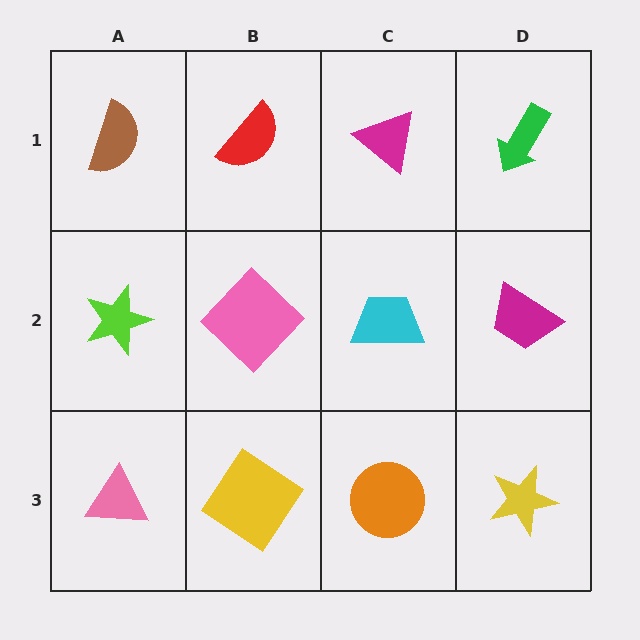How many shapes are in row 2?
4 shapes.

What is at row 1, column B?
A red semicircle.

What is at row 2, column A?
A lime star.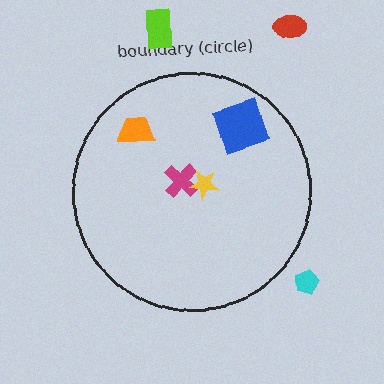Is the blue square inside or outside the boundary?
Inside.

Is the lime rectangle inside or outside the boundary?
Outside.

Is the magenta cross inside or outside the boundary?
Inside.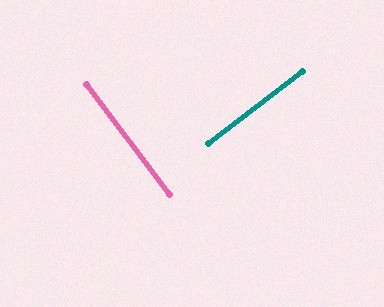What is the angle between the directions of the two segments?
Approximately 90 degrees.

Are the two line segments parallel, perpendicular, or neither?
Perpendicular — they meet at approximately 90°.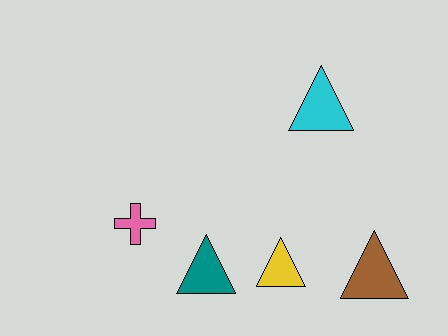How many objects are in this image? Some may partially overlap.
There are 5 objects.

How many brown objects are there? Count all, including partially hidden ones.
There is 1 brown object.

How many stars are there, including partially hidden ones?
There are no stars.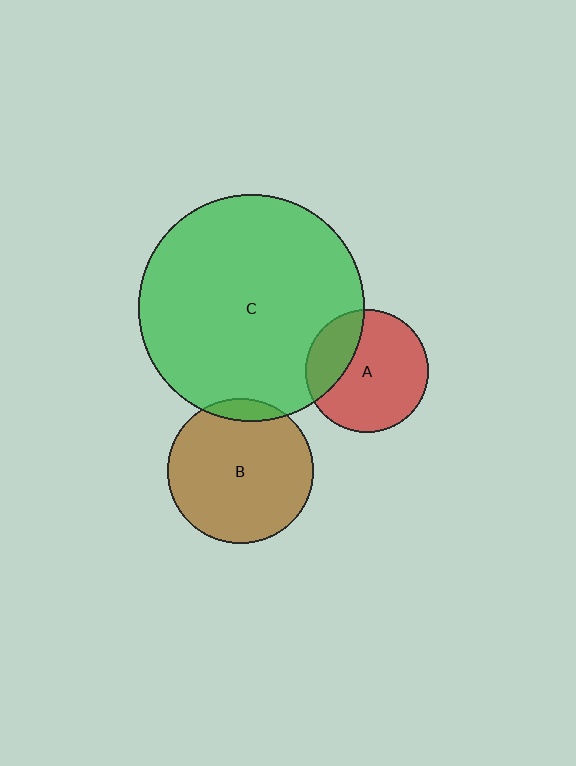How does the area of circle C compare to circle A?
Approximately 3.4 times.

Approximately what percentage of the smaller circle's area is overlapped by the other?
Approximately 10%.